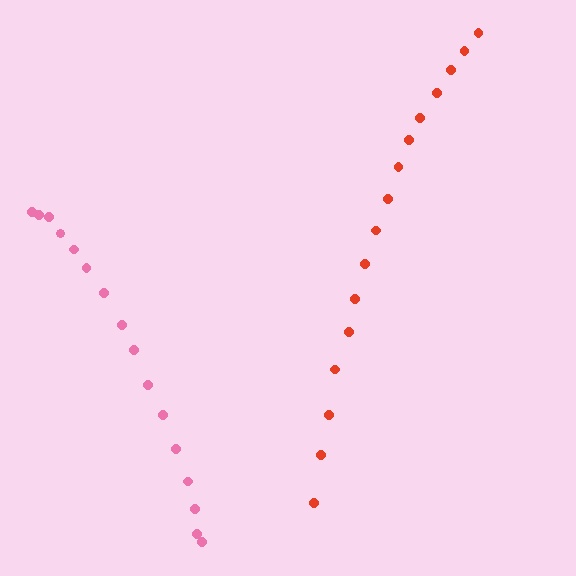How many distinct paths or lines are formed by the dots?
There are 2 distinct paths.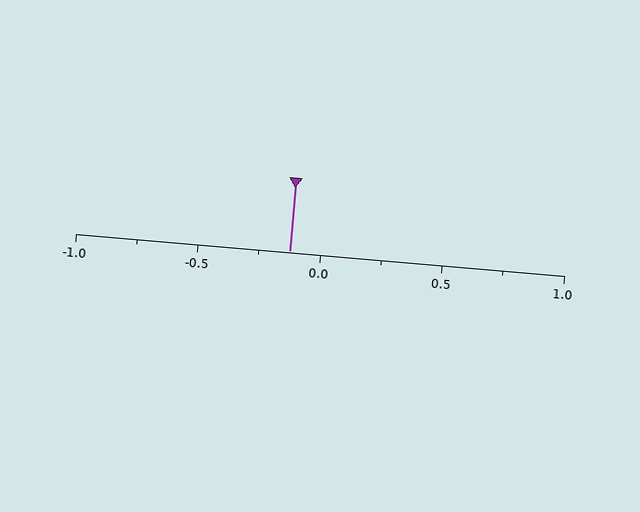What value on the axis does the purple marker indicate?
The marker indicates approximately -0.12.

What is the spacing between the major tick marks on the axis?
The major ticks are spaced 0.5 apart.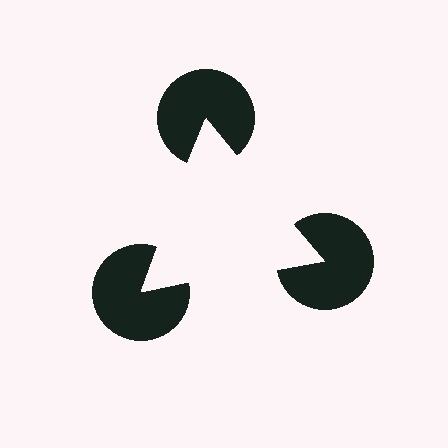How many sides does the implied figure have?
3 sides.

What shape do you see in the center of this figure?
An illusory triangle — its edges are inferred from the aligned wedge cuts in the pac-man discs, not physically drawn.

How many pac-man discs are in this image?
There are 3 — one at each vertex of the illusory triangle.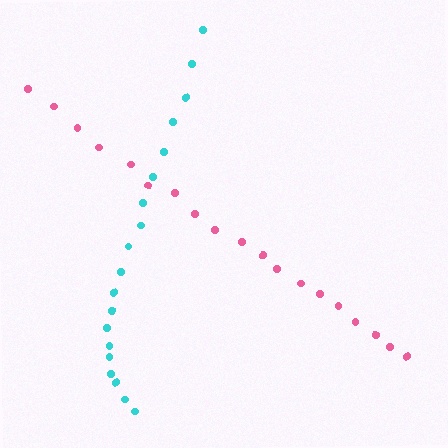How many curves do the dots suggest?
There are 2 distinct paths.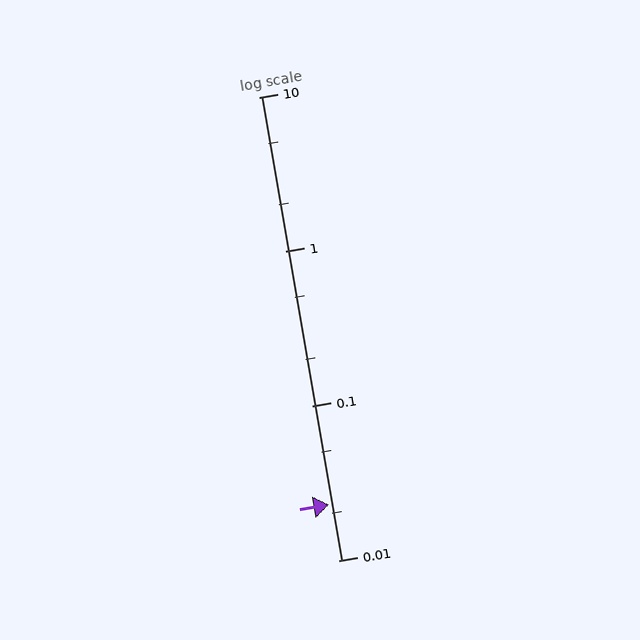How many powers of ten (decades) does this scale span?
The scale spans 3 decades, from 0.01 to 10.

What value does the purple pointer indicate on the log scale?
The pointer indicates approximately 0.023.